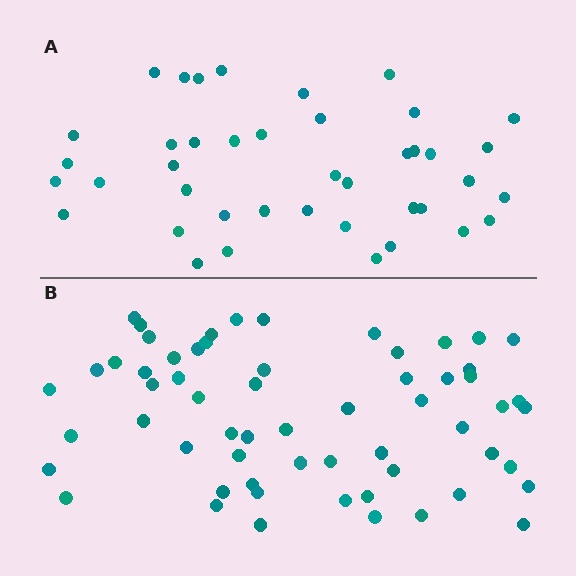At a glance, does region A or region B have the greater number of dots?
Region B (the bottom region) has more dots.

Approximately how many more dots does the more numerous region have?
Region B has approximately 20 more dots than region A.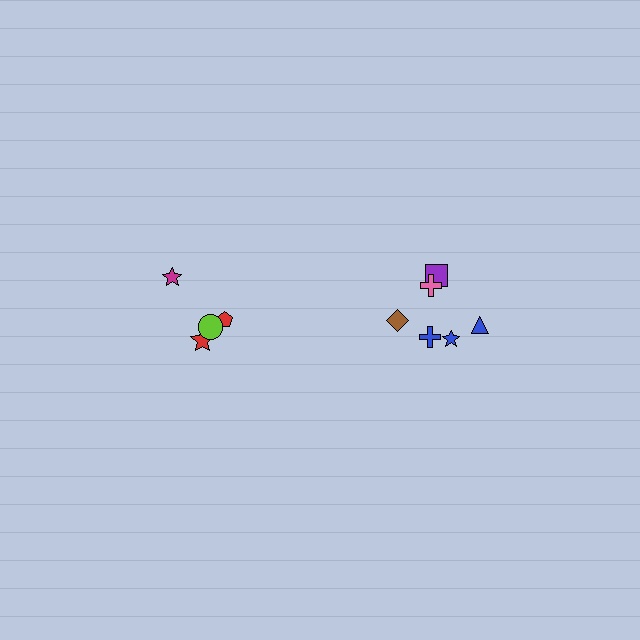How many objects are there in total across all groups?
There are 10 objects.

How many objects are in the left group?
There are 4 objects.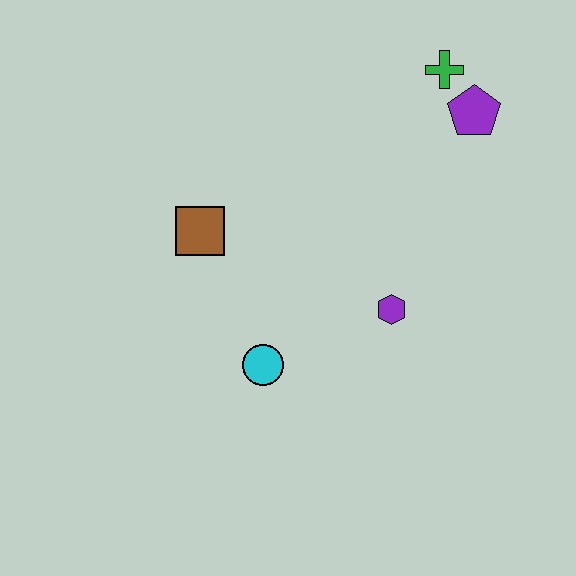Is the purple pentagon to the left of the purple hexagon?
No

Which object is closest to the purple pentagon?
The green cross is closest to the purple pentagon.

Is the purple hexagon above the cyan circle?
Yes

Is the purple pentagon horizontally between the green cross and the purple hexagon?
No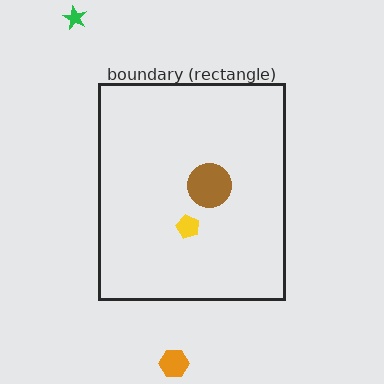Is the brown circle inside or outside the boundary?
Inside.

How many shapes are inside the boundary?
2 inside, 2 outside.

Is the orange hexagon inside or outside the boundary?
Outside.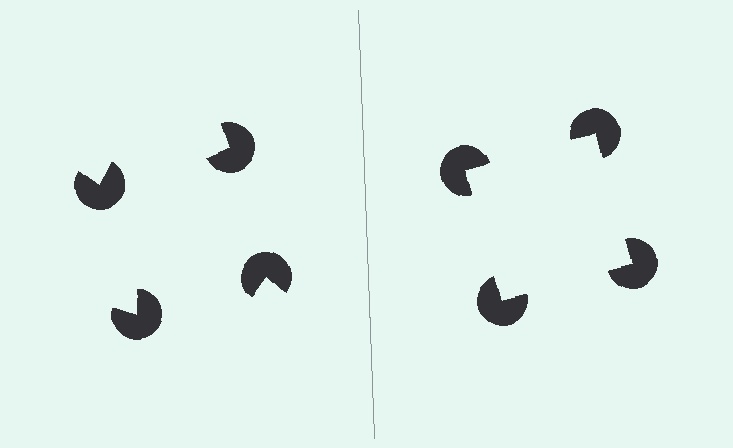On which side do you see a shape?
An illusory square appears on the right side. On the left side the wedge cuts are rotated, so no coherent shape forms.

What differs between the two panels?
The pac-man discs are positioned identically on both sides; only the wedge orientations differ. On the right they align to a square; on the left they are misaligned.